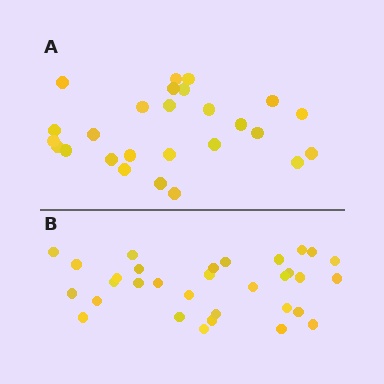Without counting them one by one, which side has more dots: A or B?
Region B (the bottom region) has more dots.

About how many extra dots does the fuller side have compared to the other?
Region B has about 6 more dots than region A.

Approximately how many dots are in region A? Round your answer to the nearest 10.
About 30 dots. (The exact count is 26, which rounds to 30.)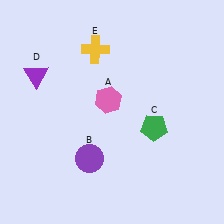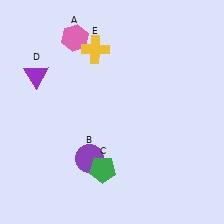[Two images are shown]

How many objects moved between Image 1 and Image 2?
2 objects moved between the two images.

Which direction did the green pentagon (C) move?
The green pentagon (C) moved left.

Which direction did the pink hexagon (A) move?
The pink hexagon (A) moved up.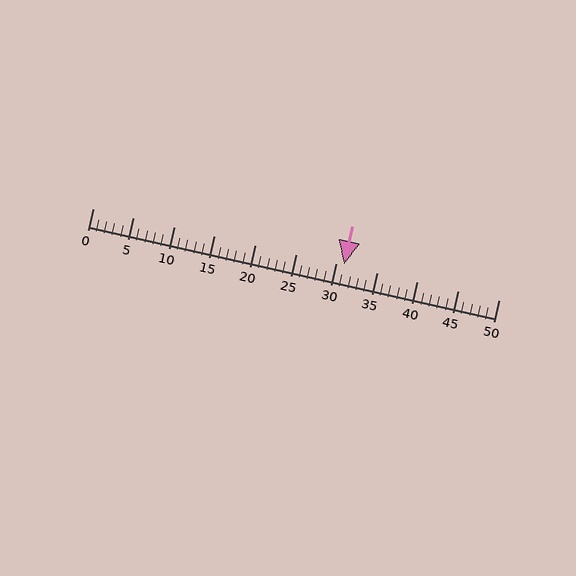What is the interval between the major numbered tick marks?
The major tick marks are spaced 5 units apart.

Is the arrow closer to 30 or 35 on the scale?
The arrow is closer to 30.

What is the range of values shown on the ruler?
The ruler shows values from 0 to 50.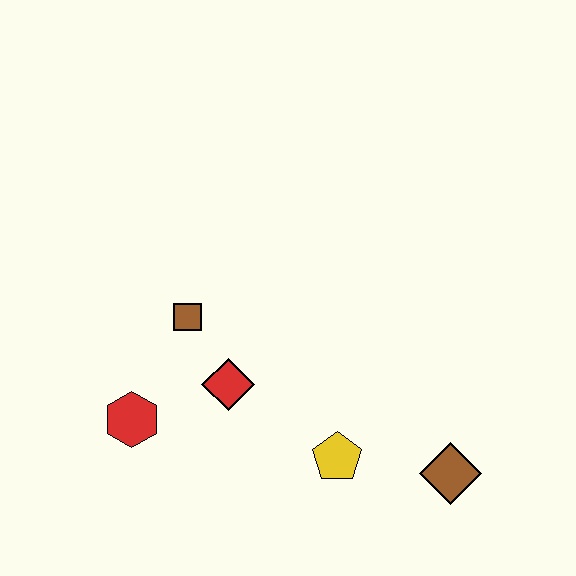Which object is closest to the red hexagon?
The red diamond is closest to the red hexagon.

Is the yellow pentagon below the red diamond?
Yes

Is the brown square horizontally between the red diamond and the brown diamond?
No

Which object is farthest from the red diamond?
The brown diamond is farthest from the red diamond.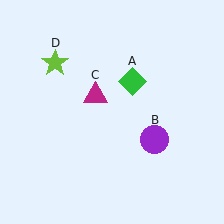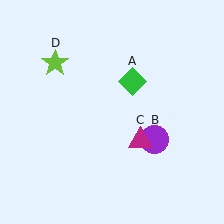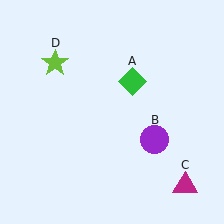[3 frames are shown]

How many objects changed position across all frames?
1 object changed position: magenta triangle (object C).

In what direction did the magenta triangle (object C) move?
The magenta triangle (object C) moved down and to the right.